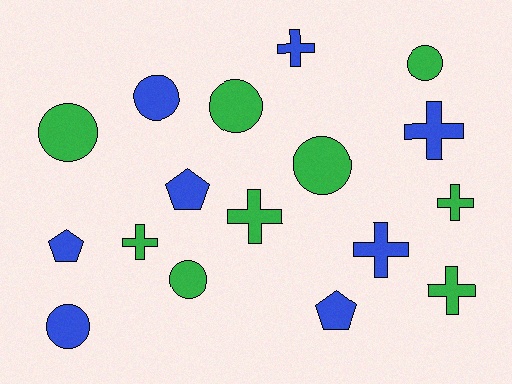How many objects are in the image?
There are 17 objects.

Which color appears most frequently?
Green, with 9 objects.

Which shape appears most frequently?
Cross, with 7 objects.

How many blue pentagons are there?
There are 3 blue pentagons.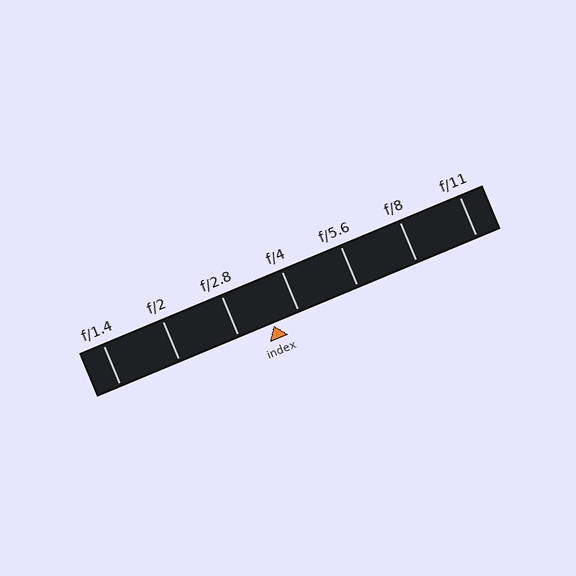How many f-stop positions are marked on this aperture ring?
There are 7 f-stop positions marked.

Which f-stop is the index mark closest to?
The index mark is closest to f/4.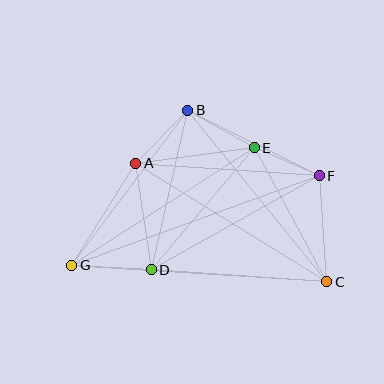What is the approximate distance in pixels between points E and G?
The distance between E and G is approximately 217 pixels.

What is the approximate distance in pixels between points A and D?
The distance between A and D is approximately 108 pixels.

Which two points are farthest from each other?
Points F and G are farthest from each other.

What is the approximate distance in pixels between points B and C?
The distance between B and C is approximately 221 pixels.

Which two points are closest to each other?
Points E and F are closest to each other.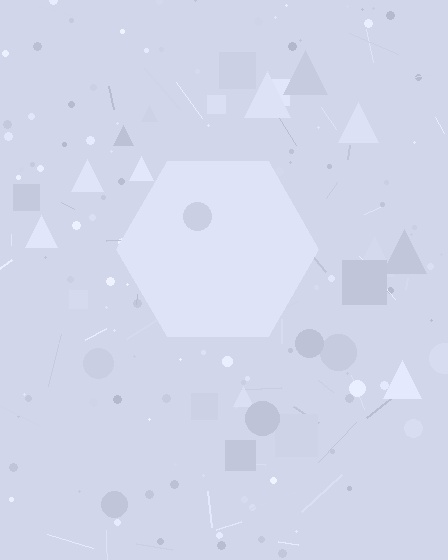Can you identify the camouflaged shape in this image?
The camouflaged shape is a hexagon.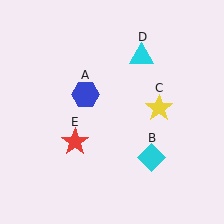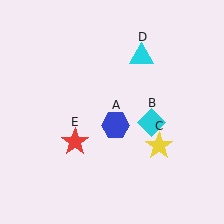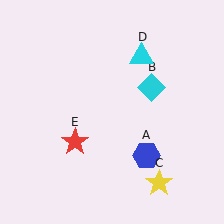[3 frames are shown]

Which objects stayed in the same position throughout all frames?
Cyan triangle (object D) and red star (object E) remained stationary.